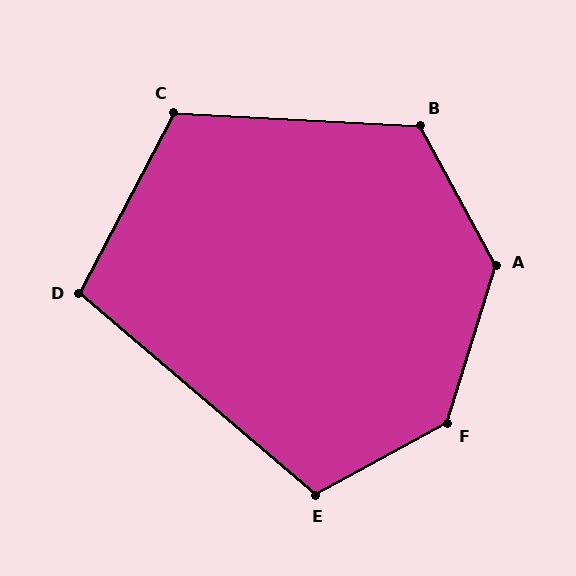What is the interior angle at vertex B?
Approximately 121 degrees (obtuse).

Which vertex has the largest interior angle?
F, at approximately 136 degrees.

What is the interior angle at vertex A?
Approximately 135 degrees (obtuse).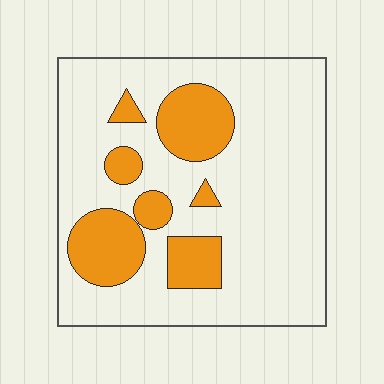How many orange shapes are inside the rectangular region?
7.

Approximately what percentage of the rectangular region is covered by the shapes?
Approximately 20%.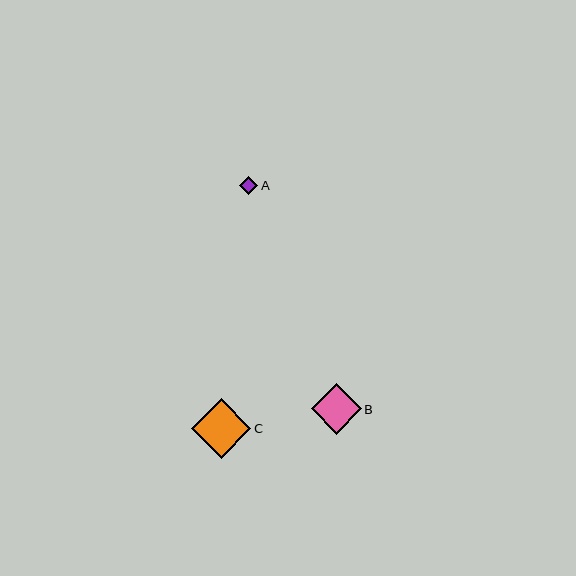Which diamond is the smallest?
Diamond A is the smallest with a size of approximately 18 pixels.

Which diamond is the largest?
Diamond C is the largest with a size of approximately 60 pixels.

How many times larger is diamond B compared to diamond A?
Diamond B is approximately 2.8 times the size of diamond A.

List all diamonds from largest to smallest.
From largest to smallest: C, B, A.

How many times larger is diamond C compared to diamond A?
Diamond C is approximately 3.3 times the size of diamond A.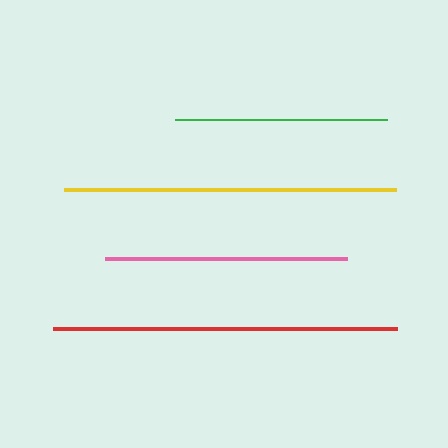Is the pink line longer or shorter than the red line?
The red line is longer than the pink line.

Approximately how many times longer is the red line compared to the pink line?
The red line is approximately 1.4 times the length of the pink line.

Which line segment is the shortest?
The green line is the shortest at approximately 212 pixels.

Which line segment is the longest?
The red line is the longest at approximately 345 pixels.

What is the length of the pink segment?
The pink segment is approximately 242 pixels long.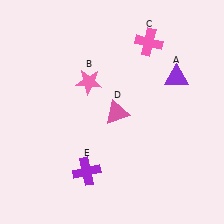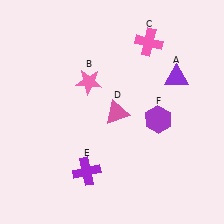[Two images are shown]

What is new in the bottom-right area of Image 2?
A purple hexagon (F) was added in the bottom-right area of Image 2.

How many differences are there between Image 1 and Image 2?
There is 1 difference between the two images.